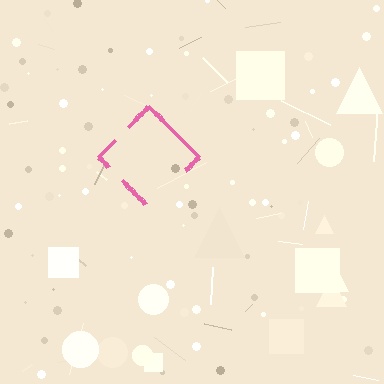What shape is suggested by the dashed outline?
The dashed outline suggests a diamond.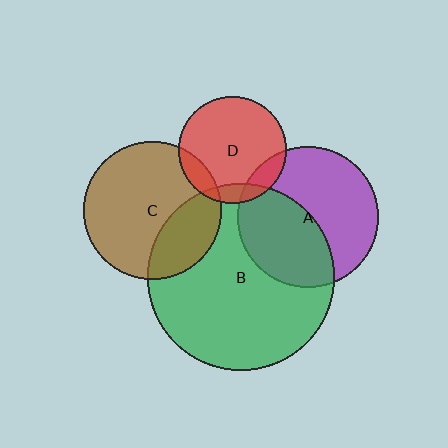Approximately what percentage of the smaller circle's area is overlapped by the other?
Approximately 10%.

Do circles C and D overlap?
Yes.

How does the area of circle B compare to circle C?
Approximately 1.9 times.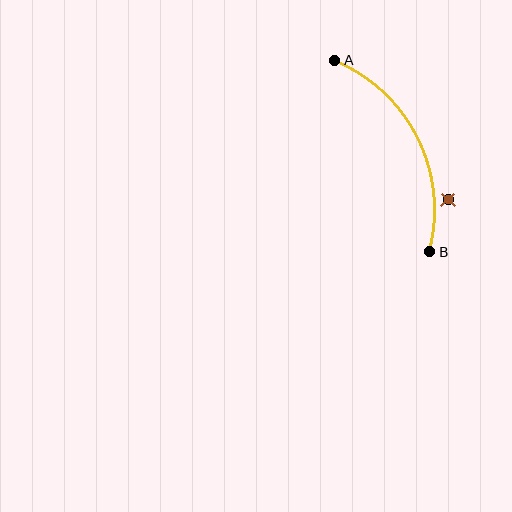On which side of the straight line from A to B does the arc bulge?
The arc bulges to the right of the straight line connecting A and B.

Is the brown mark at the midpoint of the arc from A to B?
No — the brown mark does not lie on the arc at all. It sits slightly outside the curve.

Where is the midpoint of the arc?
The arc midpoint is the point on the curve farthest from the straight line joining A and B. It sits to the right of that line.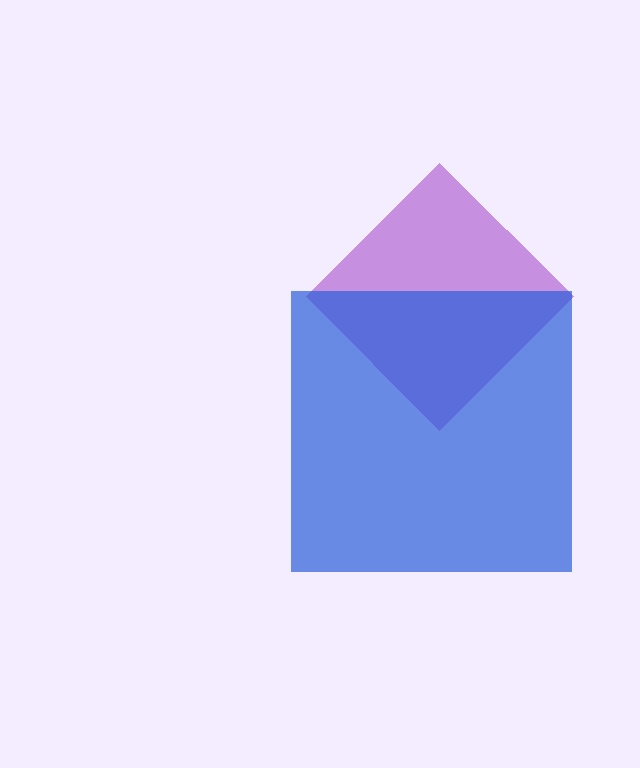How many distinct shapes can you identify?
There are 2 distinct shapes: a purple diamond, a blue square.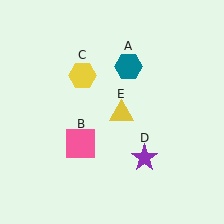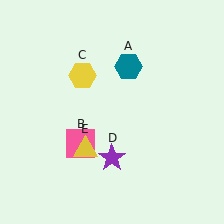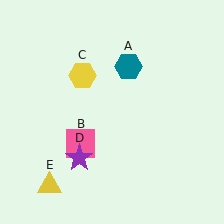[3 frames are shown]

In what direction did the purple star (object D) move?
The purple star (object D) moved left.